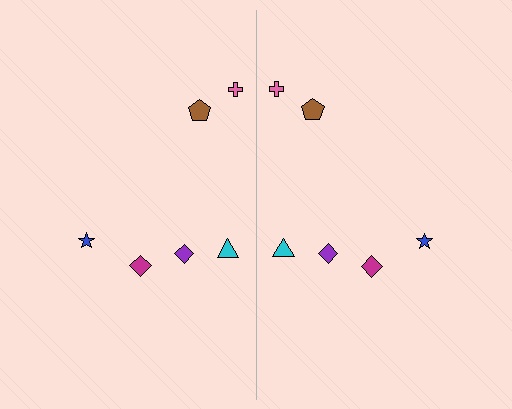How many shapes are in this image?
There are 12 shapes in this image.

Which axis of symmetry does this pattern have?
The pattern has a vertical axis of symmetry running through the center of the image.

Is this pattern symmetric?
Yes, this pattern has bilateral (reflection) symmetry.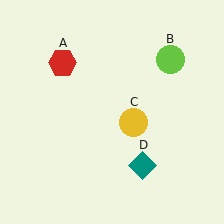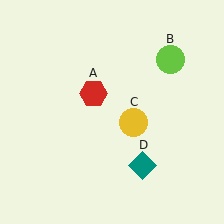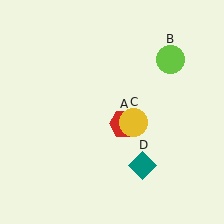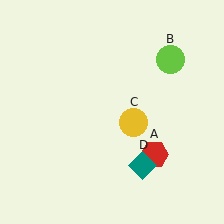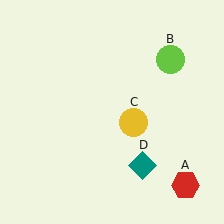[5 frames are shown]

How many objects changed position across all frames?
1 object changed position: red hexagon (object A).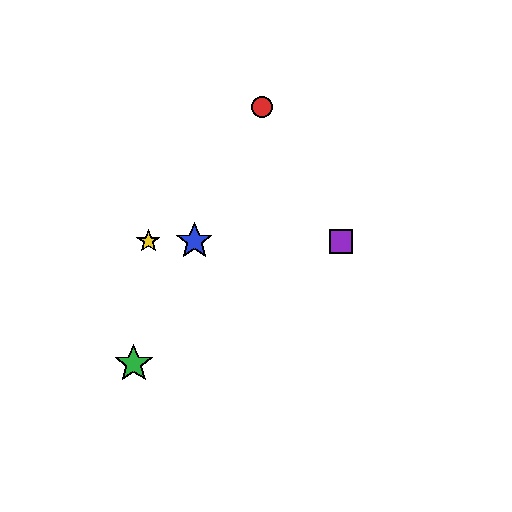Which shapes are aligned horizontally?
The blue star, the yellow star, the purple square are aligned horizontally.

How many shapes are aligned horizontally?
3 shapes (the blue star, the yellow star, the purple square) are aligned horizontally.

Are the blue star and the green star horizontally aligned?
No, the blue star is at y≈241 and the green star is at y≈364.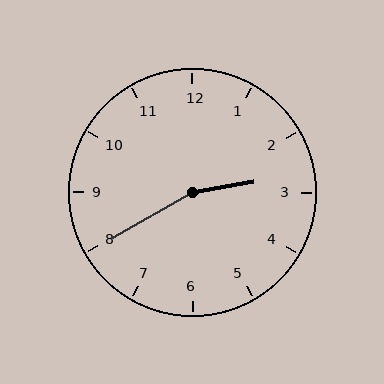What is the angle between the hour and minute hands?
Approximately 160 degrees.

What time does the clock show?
2:40.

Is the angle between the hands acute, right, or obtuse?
It is obtuse.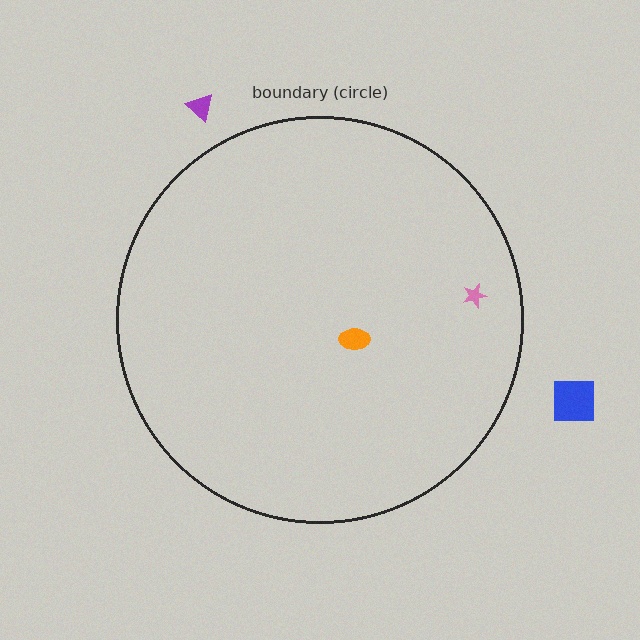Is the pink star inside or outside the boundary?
Inside.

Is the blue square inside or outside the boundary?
Outside.